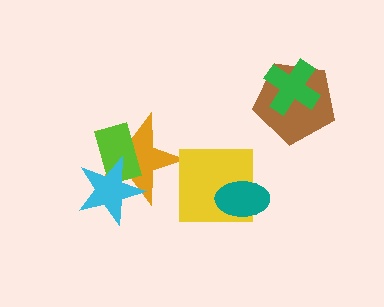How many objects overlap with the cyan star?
2 objects overlap with the cyan star.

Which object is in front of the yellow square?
The teal ellipse is in front of the yellow square.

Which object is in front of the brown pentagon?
The green cross is in front of the brown pentagon.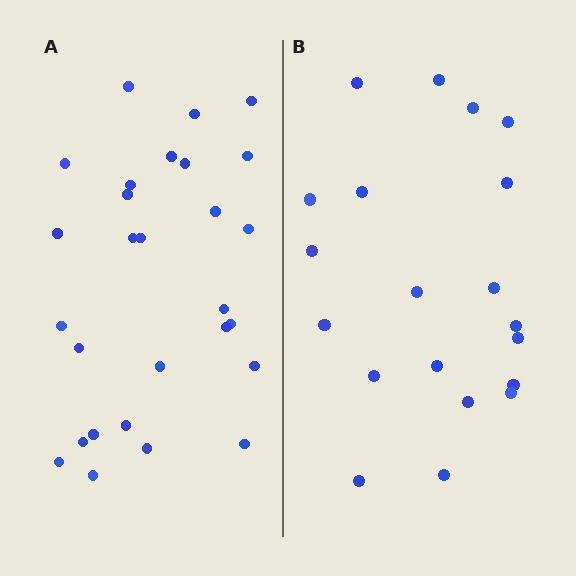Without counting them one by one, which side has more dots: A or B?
Region A (the left region) has more dots.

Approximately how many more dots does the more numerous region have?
Region A has roughly 8 or so more dots than region B.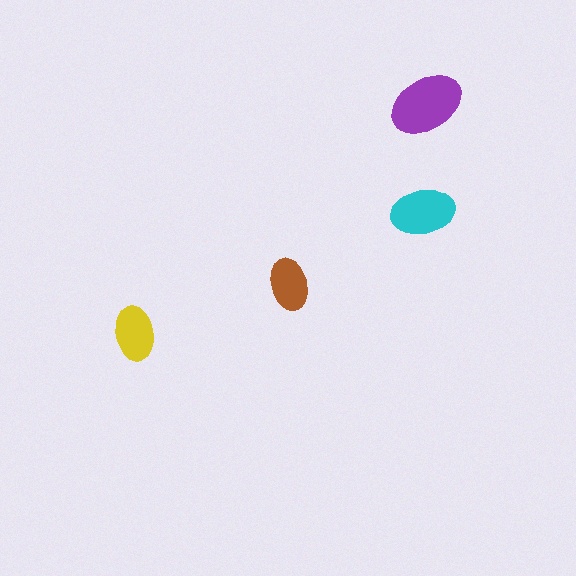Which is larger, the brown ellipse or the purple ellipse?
The purple one.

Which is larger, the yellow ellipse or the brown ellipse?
The yellow one.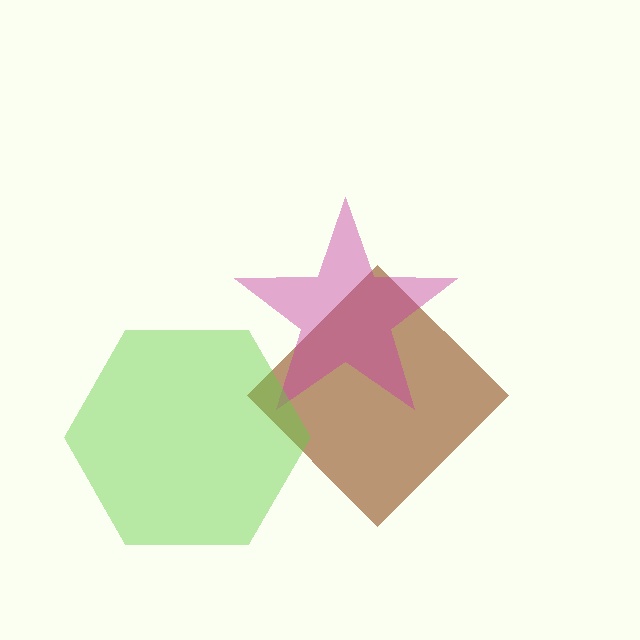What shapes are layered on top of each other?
The layered shapes are: a brown diamond, a magenta star, a lime hexagon.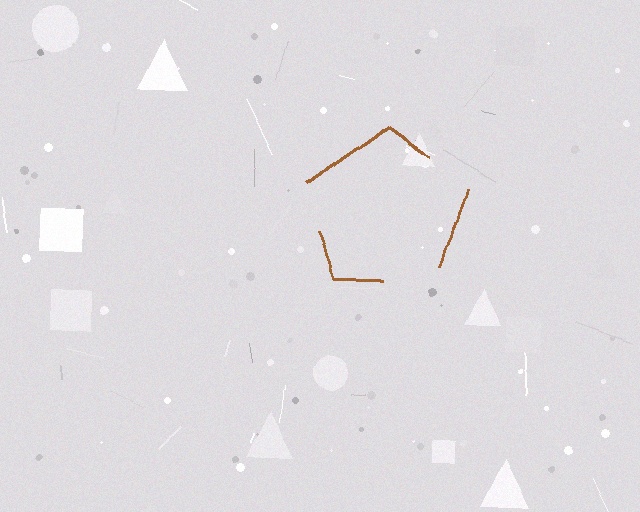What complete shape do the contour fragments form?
The contour fragments form a pentagon.